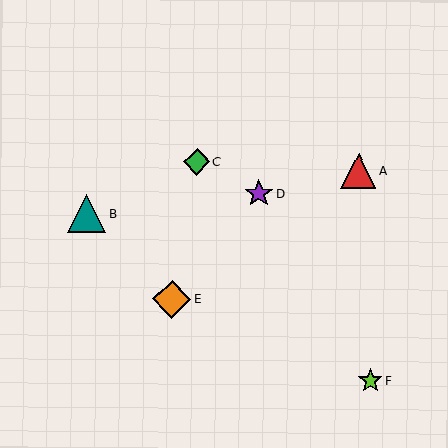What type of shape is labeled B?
Shape B is a teal triangle.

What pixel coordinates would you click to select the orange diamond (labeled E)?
Click at (172, 299) to select the orange diamond E.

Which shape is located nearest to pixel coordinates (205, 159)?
The green diamond (labeled C) at (197, 162) is nearest to that location.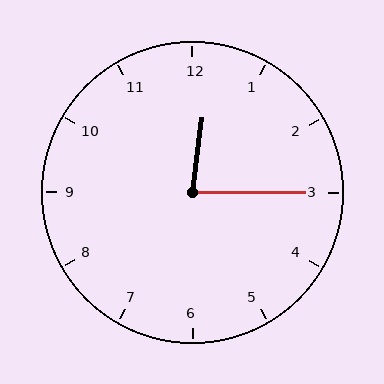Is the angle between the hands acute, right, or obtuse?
It is acute.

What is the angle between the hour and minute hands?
Approximately 82 degrees.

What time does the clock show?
12:15.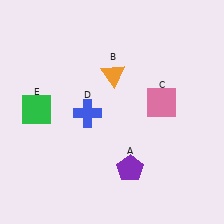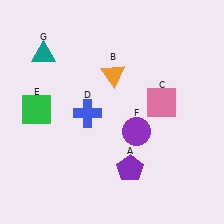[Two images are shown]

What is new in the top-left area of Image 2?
A teal triangle (G) was added in the top-left area of Image 2.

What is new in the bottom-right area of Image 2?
A purple circle (F) was added in the bottom-right area of Image 2.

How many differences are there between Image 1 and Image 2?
There are 2 differences between the two images.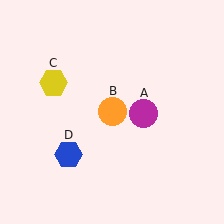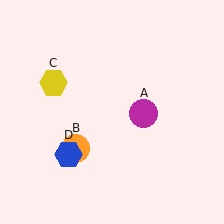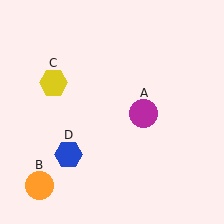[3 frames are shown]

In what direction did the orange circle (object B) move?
The orange circle (object B) moved down and to the left.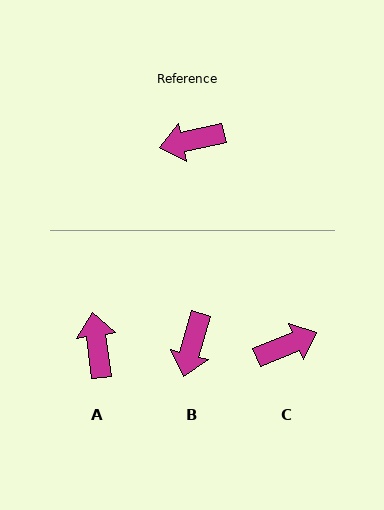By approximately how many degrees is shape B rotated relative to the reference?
Approximately 62 degrees counter-clockwise.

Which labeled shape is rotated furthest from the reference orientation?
C, about 170 degrees away.